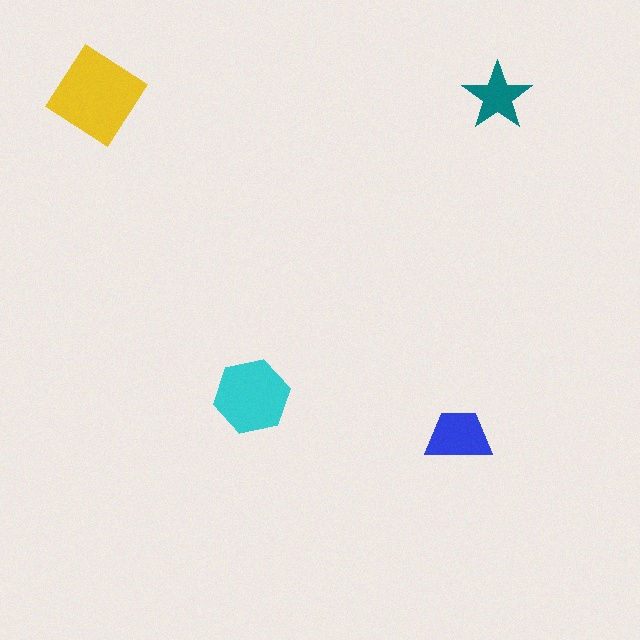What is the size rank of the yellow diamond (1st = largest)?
1st.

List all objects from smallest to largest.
The teal star, the blue trapezoid, the cyan hexagon, the yellow diamond.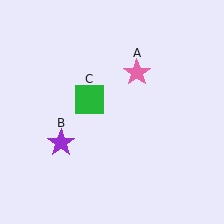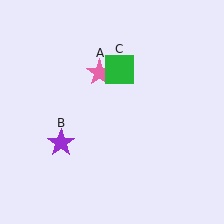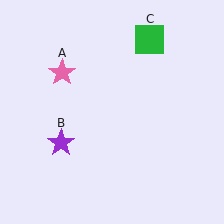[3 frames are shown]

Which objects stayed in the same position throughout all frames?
Purple star (object B) remained stationary.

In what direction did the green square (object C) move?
The green square (object C) moved up and to the right.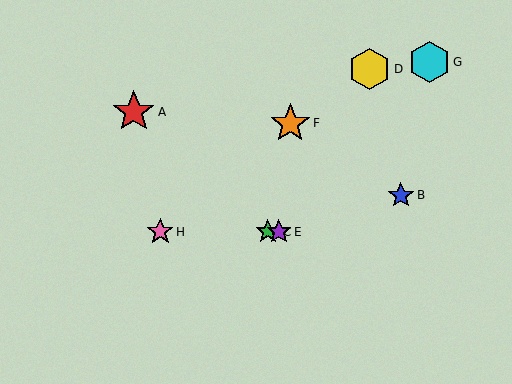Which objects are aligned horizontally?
Objects C, E, H are aligned horizontally.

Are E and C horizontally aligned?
Yes, both are at y≈232.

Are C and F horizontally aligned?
No, C is at y≈232 and F is at y≈123.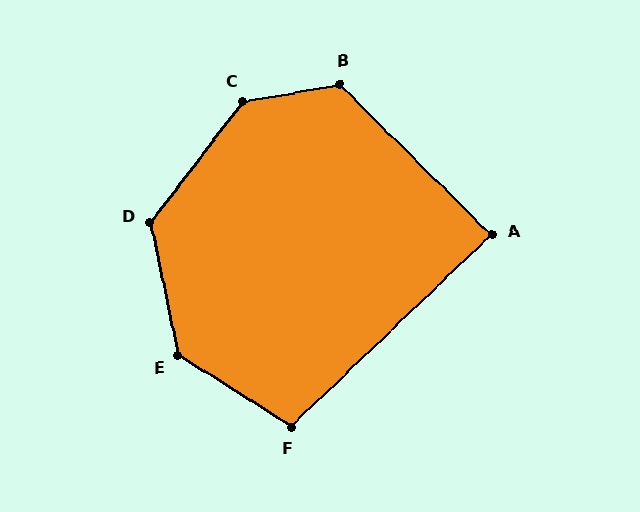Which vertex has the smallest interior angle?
A, at approximately 89 degrees.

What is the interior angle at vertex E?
Approximately 134 degrees (obtuse).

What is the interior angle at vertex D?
Approximately 131 degrees (obtuse).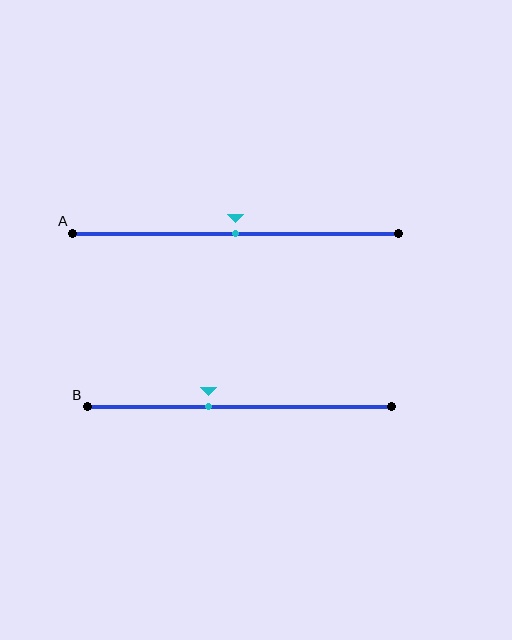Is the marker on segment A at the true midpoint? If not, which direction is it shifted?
Yes, the marker on segment A is at the true midpoint.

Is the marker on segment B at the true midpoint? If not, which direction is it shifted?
No, the marker on segment B is shifted to the left by about 10% of the segment length.